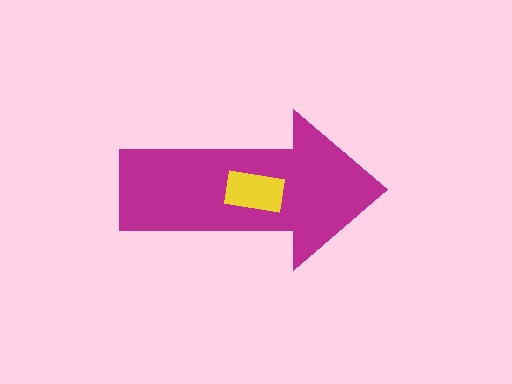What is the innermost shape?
The yellow rectangle.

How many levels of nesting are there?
2.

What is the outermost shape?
The magenta arrow.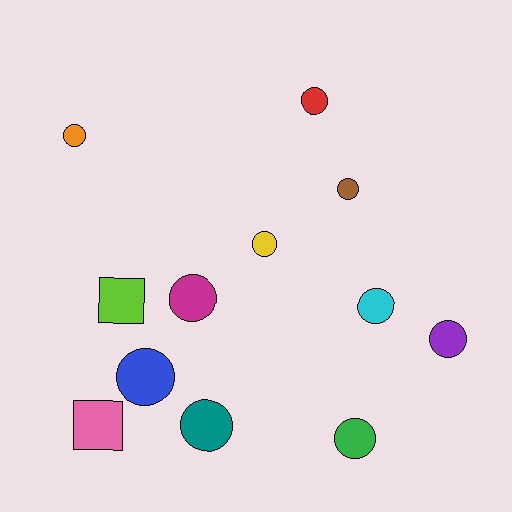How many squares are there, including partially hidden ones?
There are 2 squares.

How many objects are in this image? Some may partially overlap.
There are 12 objects.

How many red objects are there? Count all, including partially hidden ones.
There is 1 red object.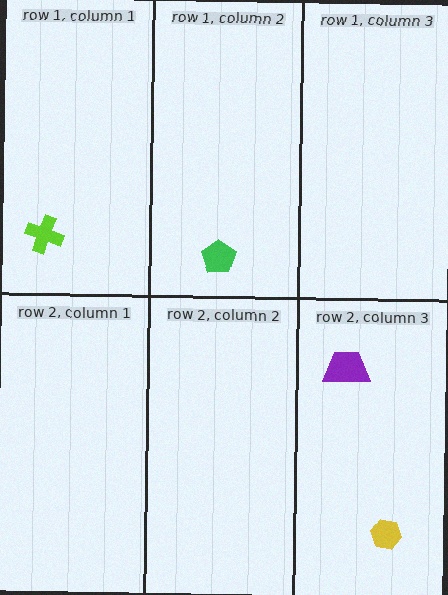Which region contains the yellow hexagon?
The row 2, column 3 region.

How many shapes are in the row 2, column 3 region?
2.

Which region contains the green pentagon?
The row 1, column 2 region.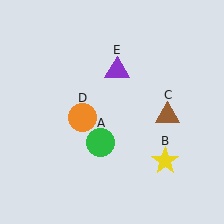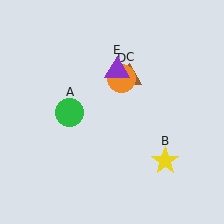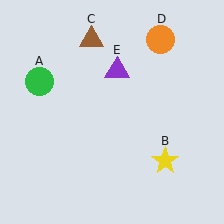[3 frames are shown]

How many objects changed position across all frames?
3 objects changed position: green circle (object A), brown triangle (object C), orange circle (object D).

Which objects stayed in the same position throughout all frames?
Yellow star (object B) and purple triangle (object E) remained stationary.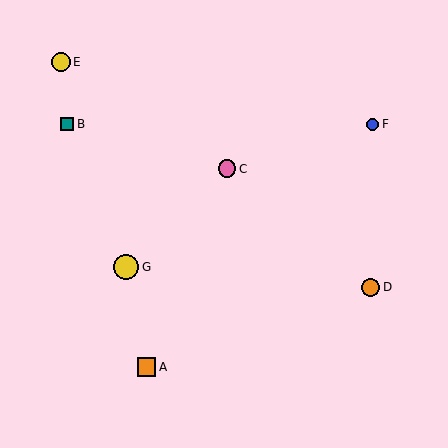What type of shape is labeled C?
Shape C is a pink circle.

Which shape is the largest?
The yellow circle (labeled G) is the largest.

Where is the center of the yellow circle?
The center of the yellow circle is at (61, 62).